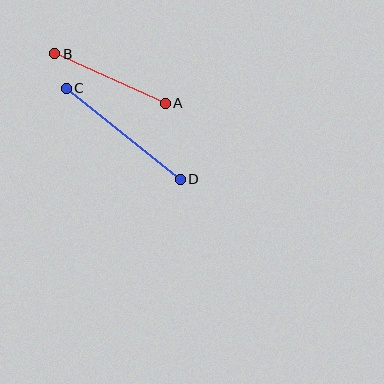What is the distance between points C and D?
The distance is approximately 146 pixels.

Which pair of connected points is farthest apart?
Points C and D are farthest apart.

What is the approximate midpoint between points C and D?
The midpoint is at approximately (123, 134) pixels.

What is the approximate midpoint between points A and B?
The midpoint is at approximately (110, 78) pixels.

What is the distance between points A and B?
The distance is approximately 122 pixels.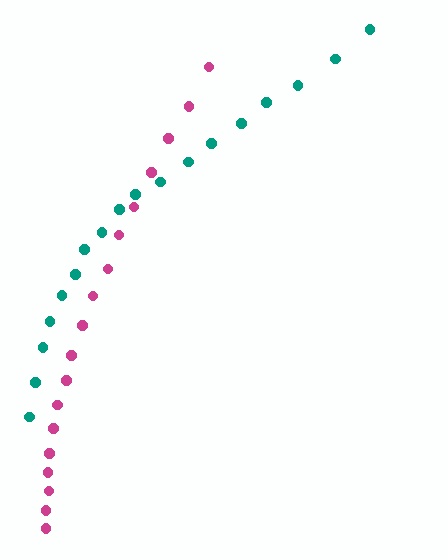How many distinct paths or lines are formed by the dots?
There are 2 distinct paths.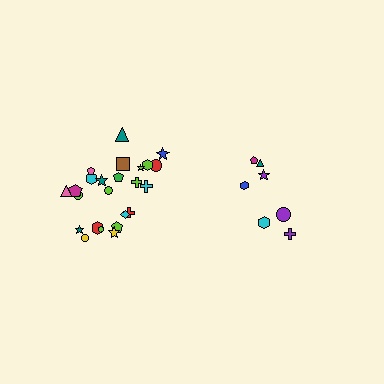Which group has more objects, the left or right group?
The left group.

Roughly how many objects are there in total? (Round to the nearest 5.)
Roughly 30 objects in total.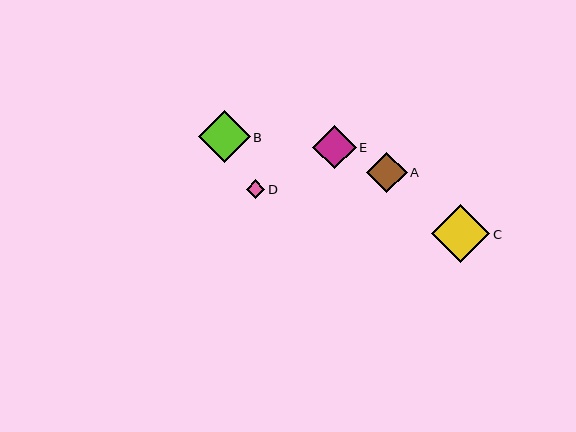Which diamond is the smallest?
Diamond D is the smallest with a size of approximately 19 pixels.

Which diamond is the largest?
Diamond C is the largest with a size of approximately 58 pixels.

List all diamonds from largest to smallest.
From largest to smallest: C, B, E, A, D.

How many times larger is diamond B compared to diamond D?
Diamond B is approximately 2.8 times the size of diamond D.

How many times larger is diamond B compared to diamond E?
Diamond B is approximately 1.2 times the size of diamond E.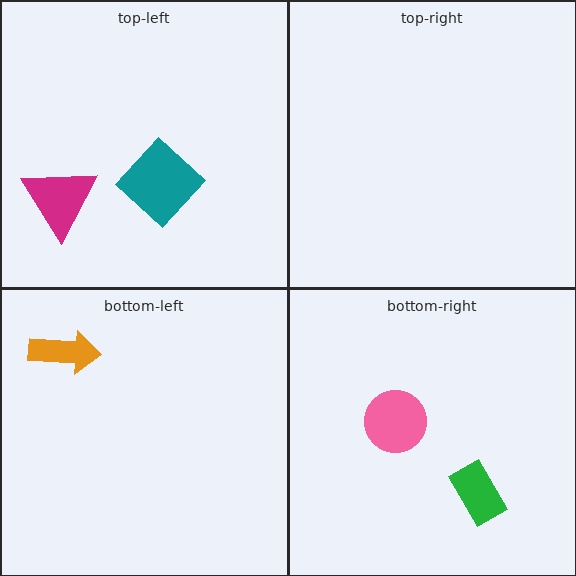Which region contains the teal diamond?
The top-left region.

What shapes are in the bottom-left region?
The orange arrow.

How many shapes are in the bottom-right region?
2.